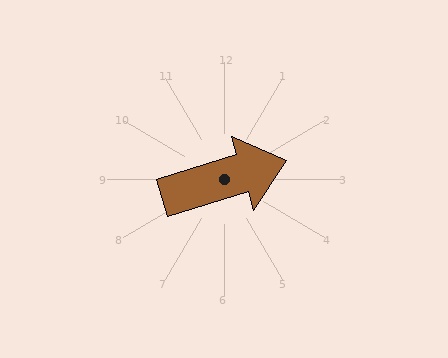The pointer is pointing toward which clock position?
Roughly 2 o'clock.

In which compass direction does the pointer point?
East.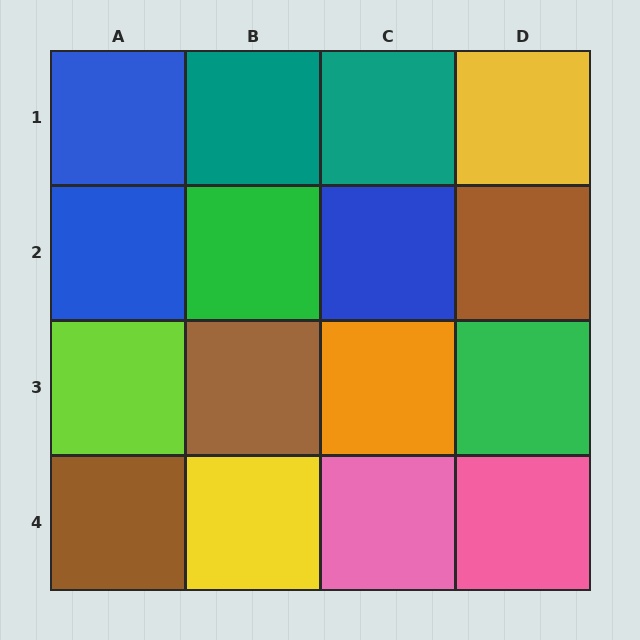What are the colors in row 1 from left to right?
Blue, teal, teal, yellow.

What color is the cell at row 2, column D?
Brown.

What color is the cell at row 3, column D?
Green.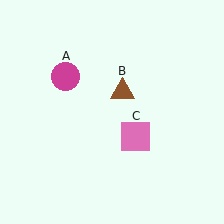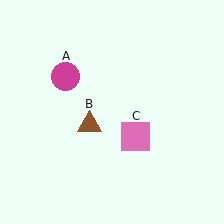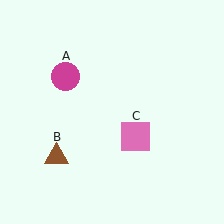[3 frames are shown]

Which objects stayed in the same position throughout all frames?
Magenta circle (object A) and pink square (object C) remained stationary.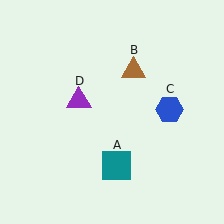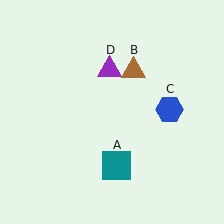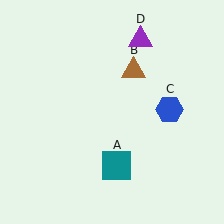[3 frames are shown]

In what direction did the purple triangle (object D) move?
The purple triangle (object D) moved up and to the right.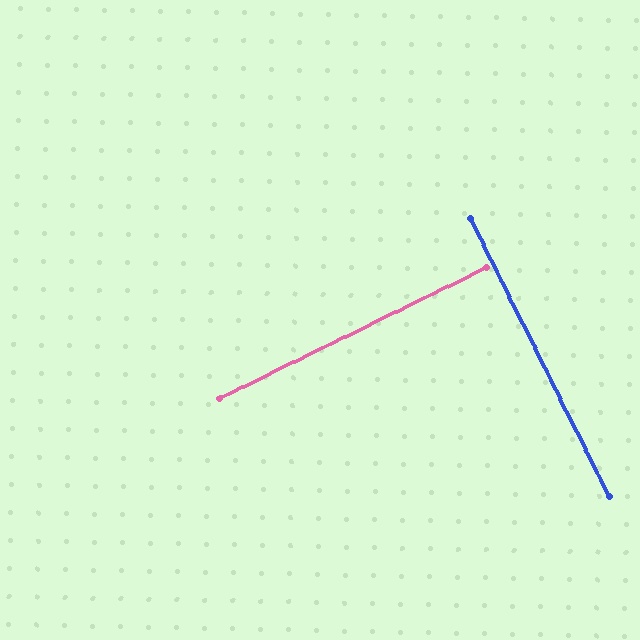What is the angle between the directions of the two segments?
Approximately 90 degrees.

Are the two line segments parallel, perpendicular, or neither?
Perpendicular — they meet at approximately 90°.